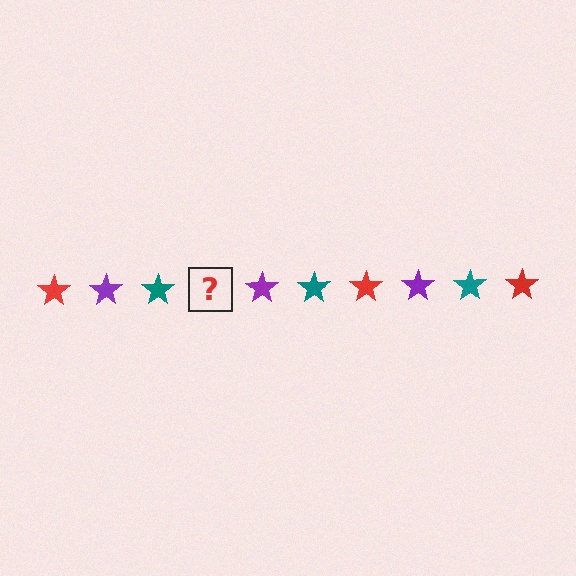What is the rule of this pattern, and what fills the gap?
The rule is that the pattern cycles through red, purple, teal stars. The gap should be filled with a red star.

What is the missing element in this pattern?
The missing element is a red star.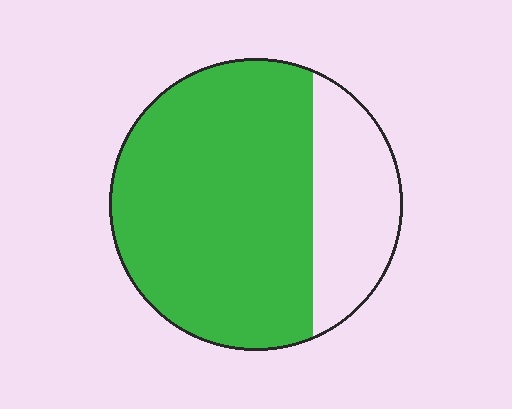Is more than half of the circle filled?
Yes.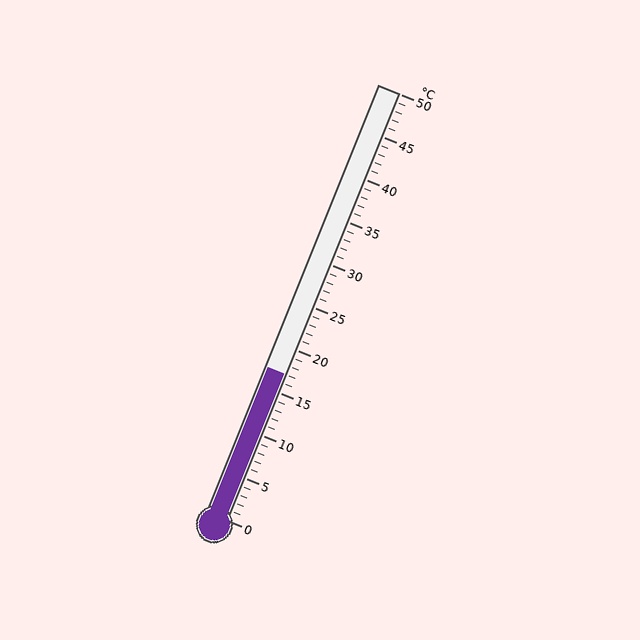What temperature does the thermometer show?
The thermometer shows approximately 17°C.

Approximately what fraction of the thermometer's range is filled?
The thermometer is filled to approximately 35% of its range.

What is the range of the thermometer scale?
The thermometer scale ranges from 0°C to 50°C.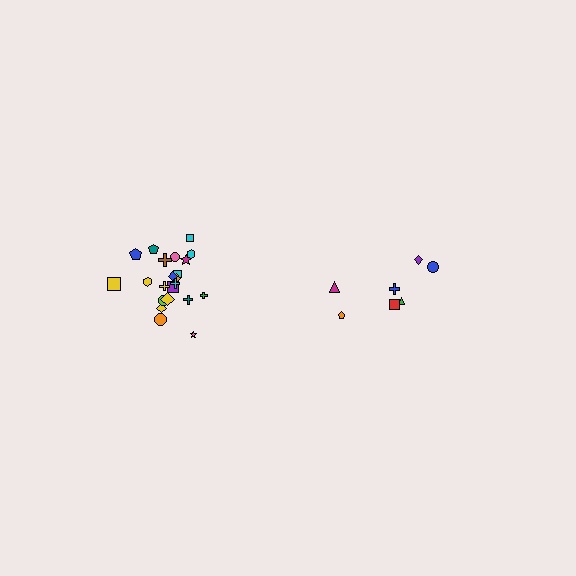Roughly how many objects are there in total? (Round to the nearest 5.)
Roughly 30 objects in total.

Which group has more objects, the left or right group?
The left group.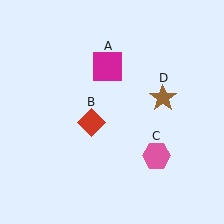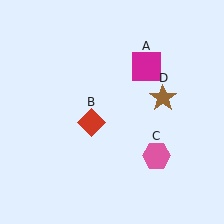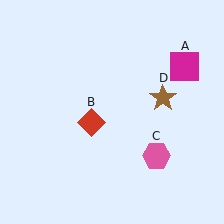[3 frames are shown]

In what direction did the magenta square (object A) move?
The magenta square (object A) moved right.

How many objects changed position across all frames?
1 object changed position: magenta square (object A).